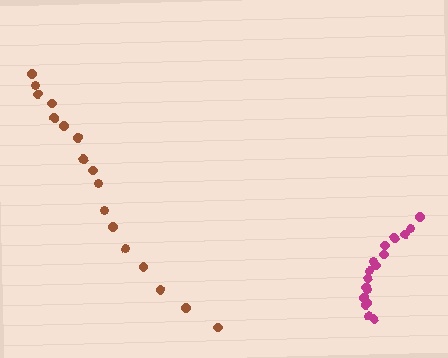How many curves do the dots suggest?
There are 2 distinct paths.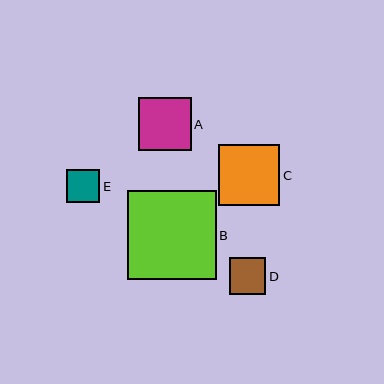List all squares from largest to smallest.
From largest to smallest: B, C, A, D, E.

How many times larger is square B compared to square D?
Square B is approximately 2.4 times the size of square D.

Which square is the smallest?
Square E is the smallest with a size of approximately 33 pixels.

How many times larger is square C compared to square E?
Square C is approximately 1.8 times the size of square E.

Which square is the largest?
Square B is the largest with a size of approximately 89 pixels.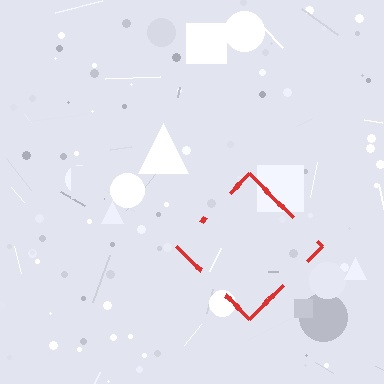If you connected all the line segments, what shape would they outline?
They would outline a diamond.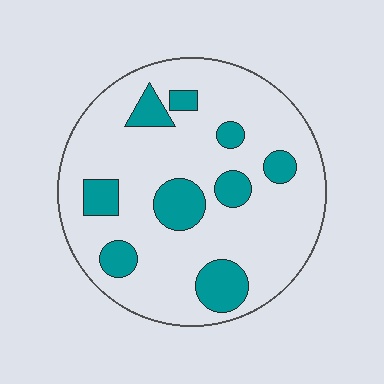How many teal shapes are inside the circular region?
9.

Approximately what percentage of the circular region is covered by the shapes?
Approximately 20%.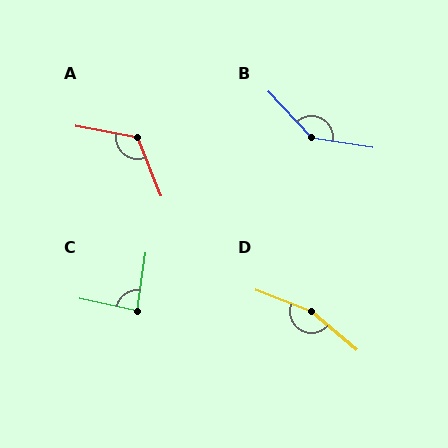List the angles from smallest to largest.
C (86°), A (122°), B (142°), D (161°).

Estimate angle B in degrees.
Approximately 142 degrees.